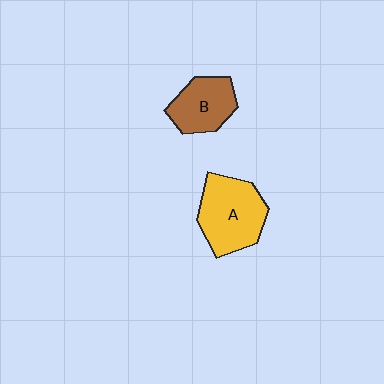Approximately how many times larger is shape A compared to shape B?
Approximately 1.4 times.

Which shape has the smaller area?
Shape B (brown).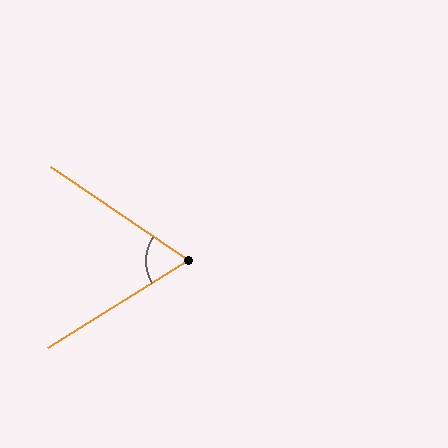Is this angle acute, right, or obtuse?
It is acute.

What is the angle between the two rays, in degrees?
Approximately 66 degrees.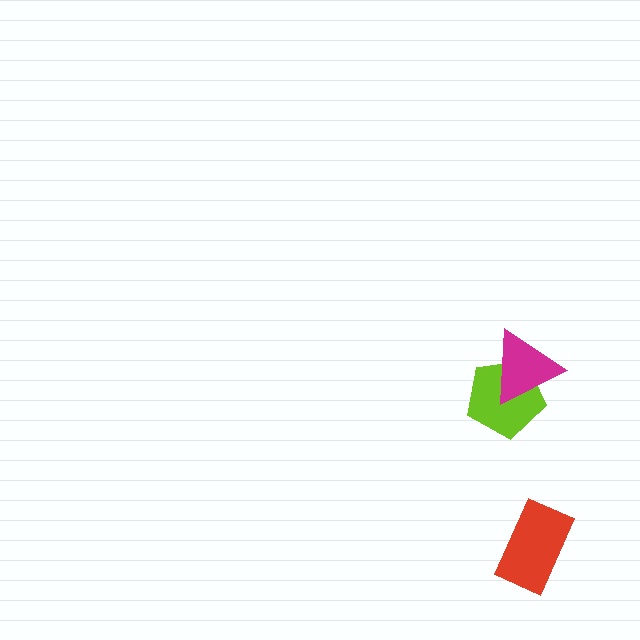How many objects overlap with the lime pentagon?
1 object overlaps with the lime pentagon.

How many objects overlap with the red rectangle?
0 objects overlap with the red rectangle.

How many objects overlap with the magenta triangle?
1 object overlaps with the magenta triangle.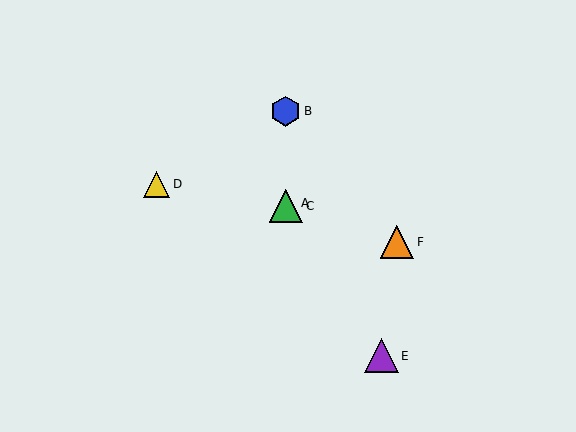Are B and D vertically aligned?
No, B is at x≈286 and D is at x≈157.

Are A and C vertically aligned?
Yes, both are at x≈286.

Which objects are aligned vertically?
Objects A, B, C are aligned vertically.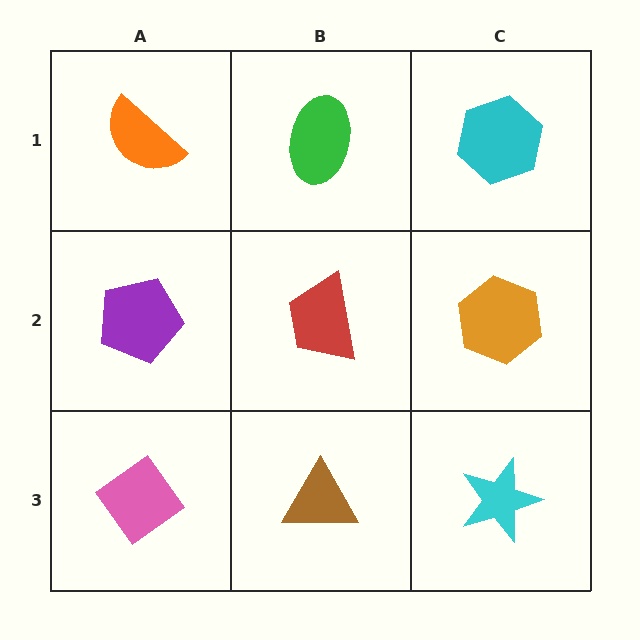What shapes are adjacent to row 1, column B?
A red trapezoid (row 2, column B), an orange semicircle (row 1, column A), a cyan hexagon (row 1, column C).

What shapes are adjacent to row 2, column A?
An orange semicircle (row 1, column A), a pink diamond (row 3, column A), a red trapezoid (row 2, column B).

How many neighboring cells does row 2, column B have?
4.